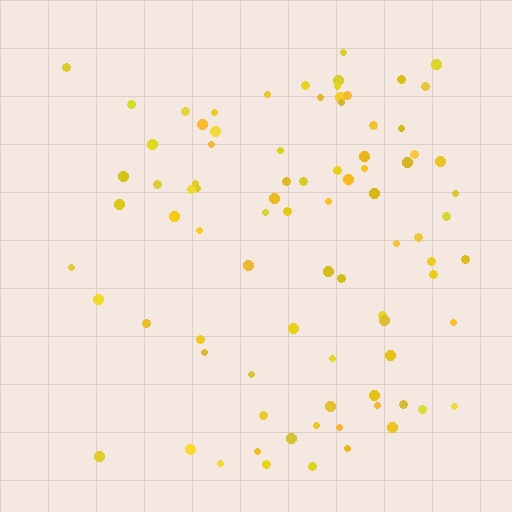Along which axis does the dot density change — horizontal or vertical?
Horizontal.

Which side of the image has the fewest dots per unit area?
The left.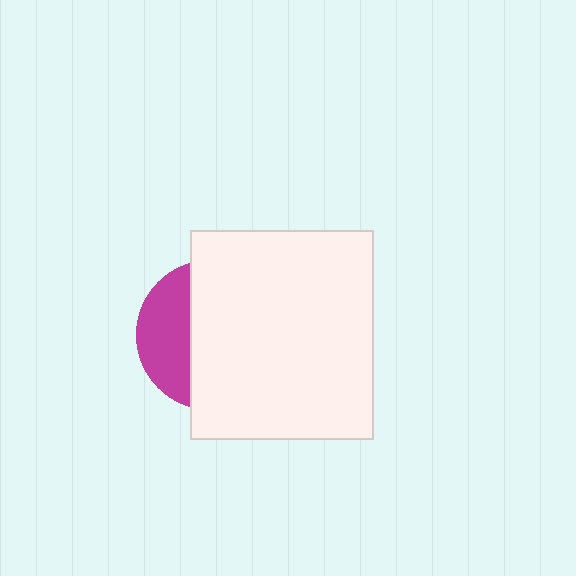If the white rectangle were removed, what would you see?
You would see the complete magenta circle.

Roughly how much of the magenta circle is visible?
A small part of it is visible (roughly 32%).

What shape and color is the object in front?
The object in front is a white rectangle.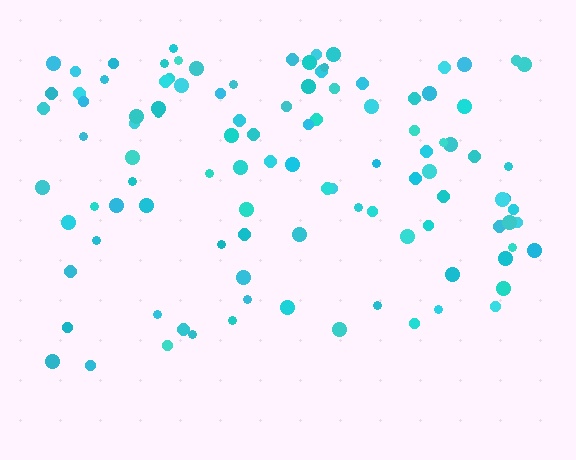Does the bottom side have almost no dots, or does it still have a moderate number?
Still a moderate number, just noticeably fewer than the top.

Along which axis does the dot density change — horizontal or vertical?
Vertical.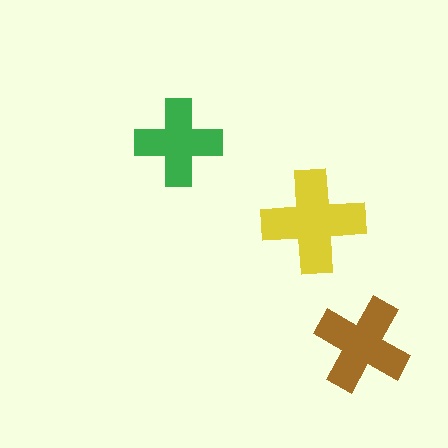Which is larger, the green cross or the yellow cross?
The yellow one.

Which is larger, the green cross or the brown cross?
The brown one.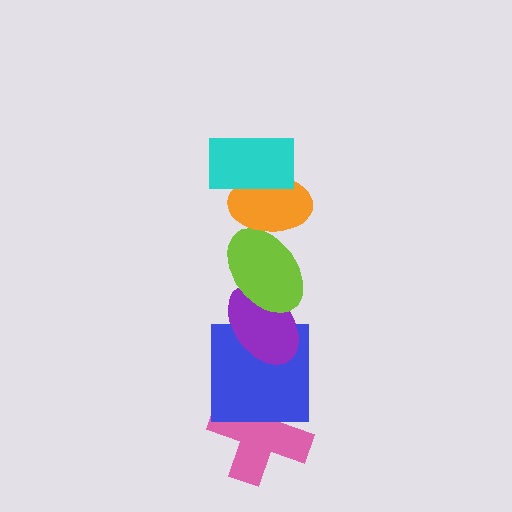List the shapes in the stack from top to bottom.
From top to bottom: the cyan rectangle, the orange ellipse, the lime ellipse, the purple ellipse, the blue square, the pink cross.